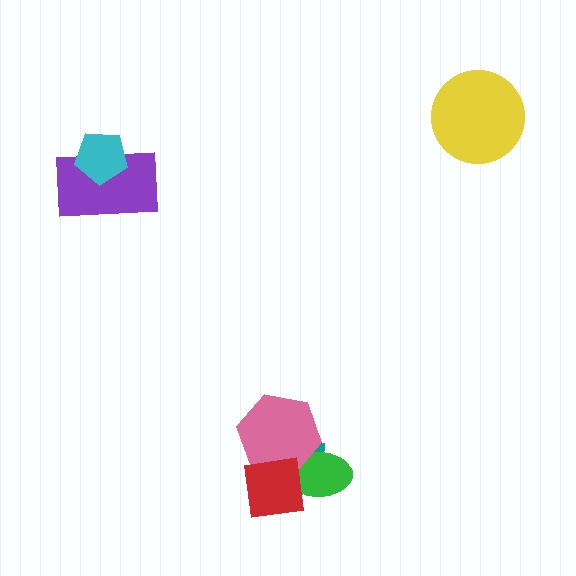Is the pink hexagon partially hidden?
Yes, it is partially covered by another shape.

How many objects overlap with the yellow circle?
0 objects overlap with the yellow circle.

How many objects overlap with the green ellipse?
3 objects overlap with the green ellipse.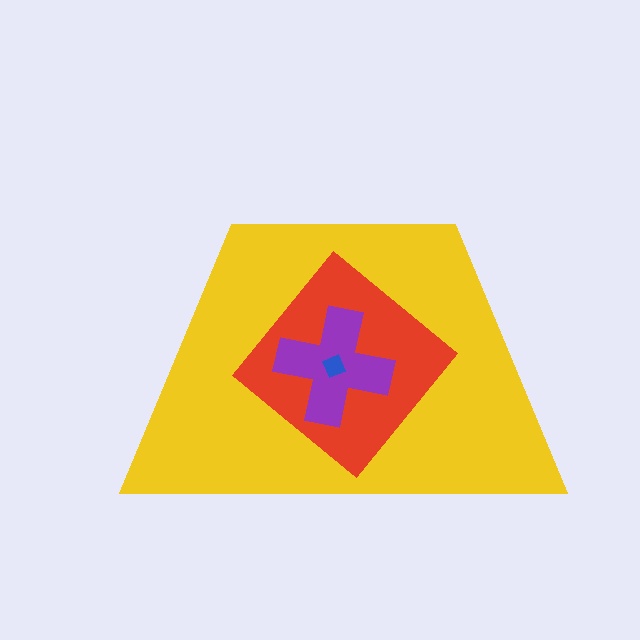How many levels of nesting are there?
4.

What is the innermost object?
The blue diamond.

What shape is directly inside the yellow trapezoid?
The red diamond.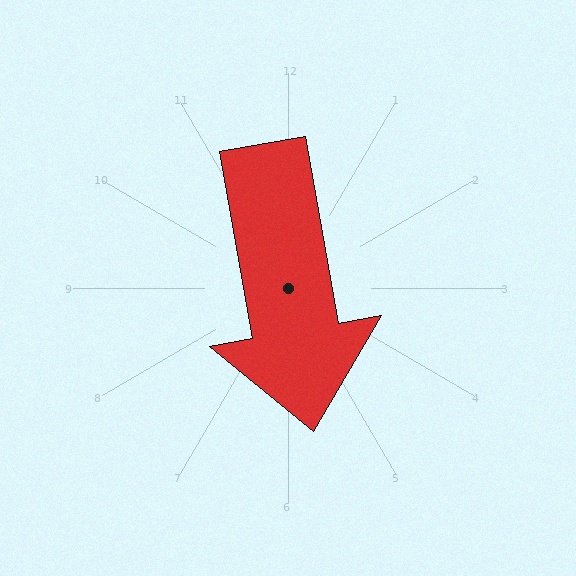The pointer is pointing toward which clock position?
Roughly 6 o'clock.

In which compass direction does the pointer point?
South.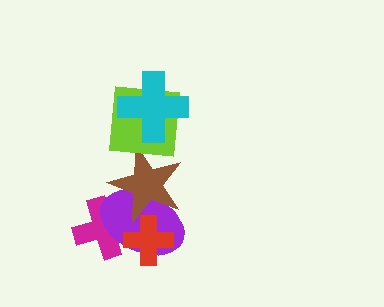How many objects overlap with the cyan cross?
1 object overlaps with the cyan cross.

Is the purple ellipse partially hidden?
Yes, it is partially covered by another shape.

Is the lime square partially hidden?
Yes, it is partially covered by another shape.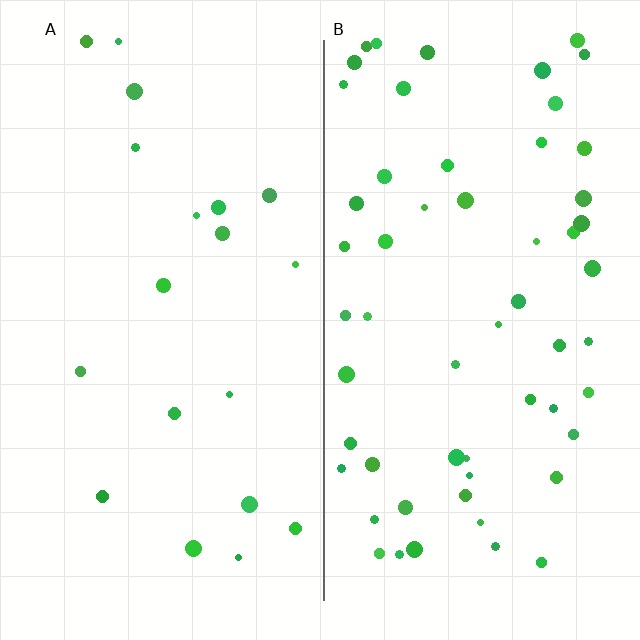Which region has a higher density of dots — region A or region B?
B (the right).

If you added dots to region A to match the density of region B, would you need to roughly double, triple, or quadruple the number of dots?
Approximately triple.